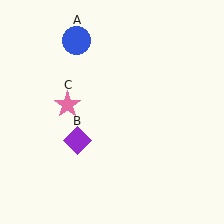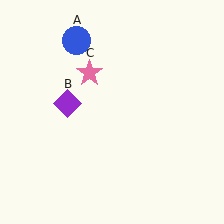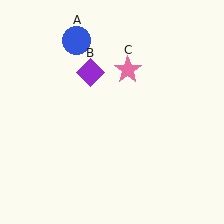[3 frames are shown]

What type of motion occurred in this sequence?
The purple diamond (object B), pink star (object C) rotated clockwise around the center of the scene.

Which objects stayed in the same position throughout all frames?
Blue circle (object A) remained stationary.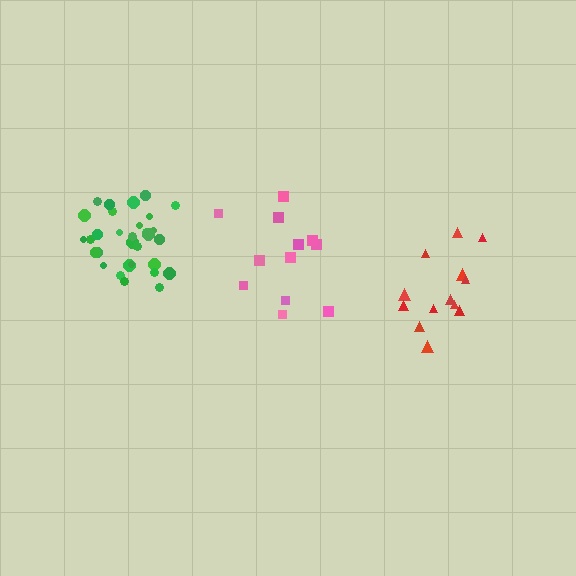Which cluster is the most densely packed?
Green.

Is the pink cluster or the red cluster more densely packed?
Red.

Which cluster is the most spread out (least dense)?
Pink.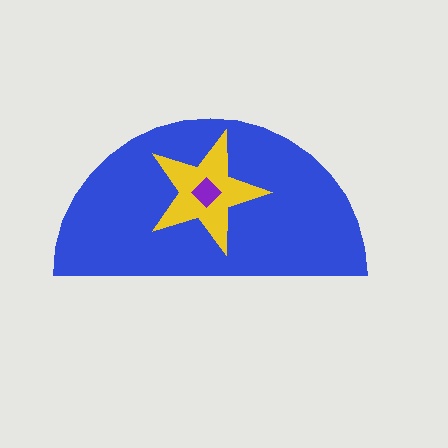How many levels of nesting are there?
3.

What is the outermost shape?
The blue semicircle.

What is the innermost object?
The purple diamond.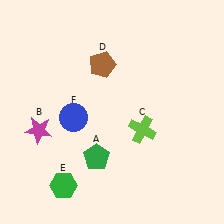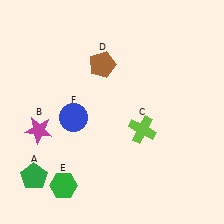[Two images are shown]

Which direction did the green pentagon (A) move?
The green pentagon (A) moved left.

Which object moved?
The green pentagon (A) moved left.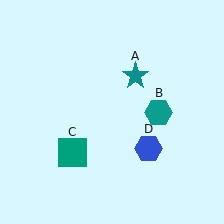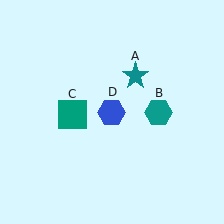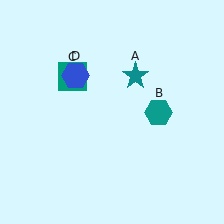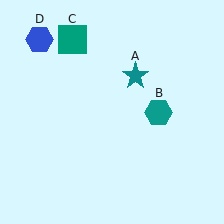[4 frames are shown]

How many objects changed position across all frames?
2 objects changed position: teal square (object C), blue hexagon (object D).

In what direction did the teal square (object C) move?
The teal square (object C) moved up.